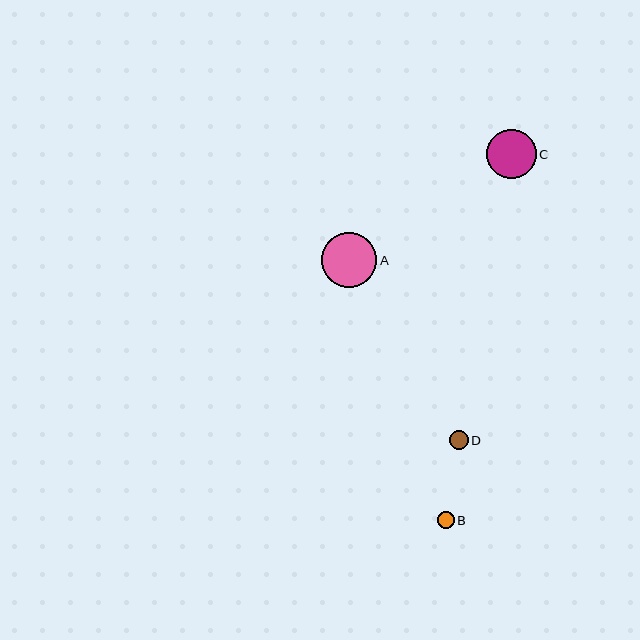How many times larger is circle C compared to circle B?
Circle C is approximately 2.9 times the size of circle B.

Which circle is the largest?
Circle A is the largest with a size of approximately 56 pixels.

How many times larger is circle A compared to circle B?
Circle A is approximately 3.3 times the size of circle B.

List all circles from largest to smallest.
From largest to smallest: A, C, D, B.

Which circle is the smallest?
Circle B is the smallest with a size of approximately 17 pixels.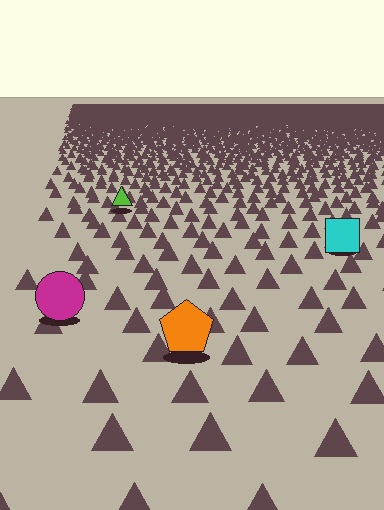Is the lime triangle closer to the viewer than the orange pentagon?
No. The orange pentagon is closer — you can tell from the texture gradient: the ground texture is coarser near it.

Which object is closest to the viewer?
The orange pentagon is closest. The texture marks near it are larger and more spread out.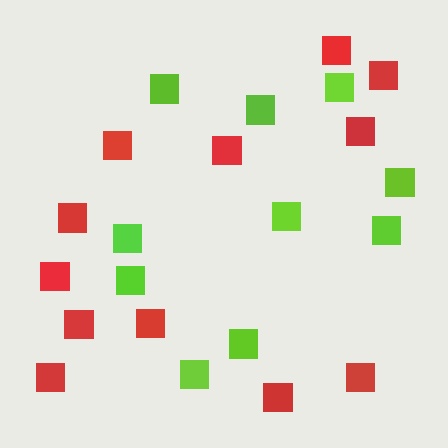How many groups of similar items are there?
There are 2 groups: one group of lime squares (10) and one group of red squares (12).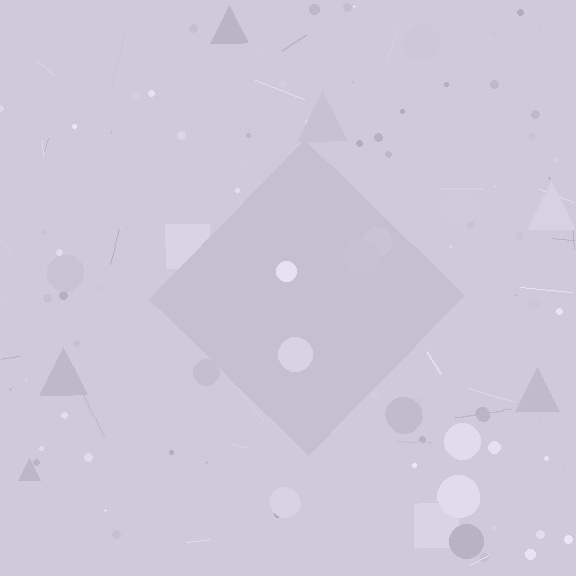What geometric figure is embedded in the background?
A diamond is embedded in the background.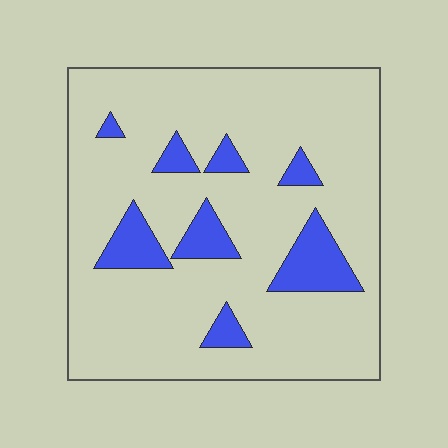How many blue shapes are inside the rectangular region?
8.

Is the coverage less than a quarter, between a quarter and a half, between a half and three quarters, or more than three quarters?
Less than a quarter.